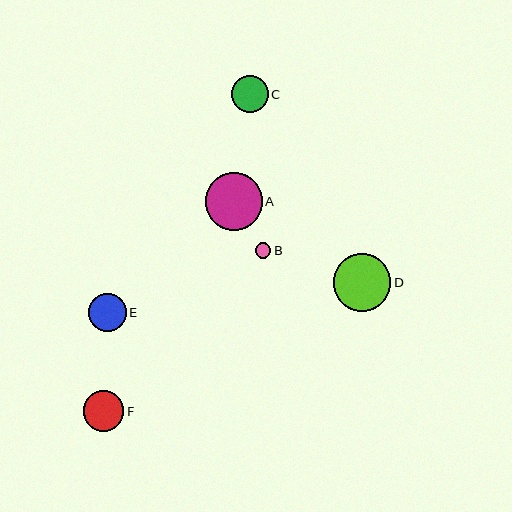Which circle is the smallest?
Circle B is the smallest with a size of approximately 16 pixels.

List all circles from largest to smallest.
From largest to smallest: D, A, F, C, E, B.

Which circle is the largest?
Circle D is the largest with a size of approximately 58 pixels.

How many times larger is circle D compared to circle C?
Circle D is approximately 1.5 times the size of circle C.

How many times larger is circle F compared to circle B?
Circle F is approximately 2.6 times the size of circle B.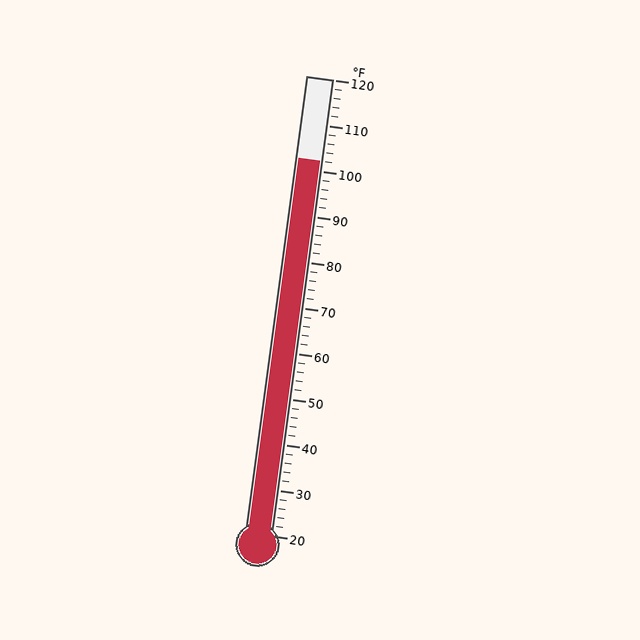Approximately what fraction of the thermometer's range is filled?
The thermometer is filled to approximately 80% of its range.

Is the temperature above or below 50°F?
The temperature is above 50°F.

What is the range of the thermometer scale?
The thermometer scale ranges from 20°F to 120°F.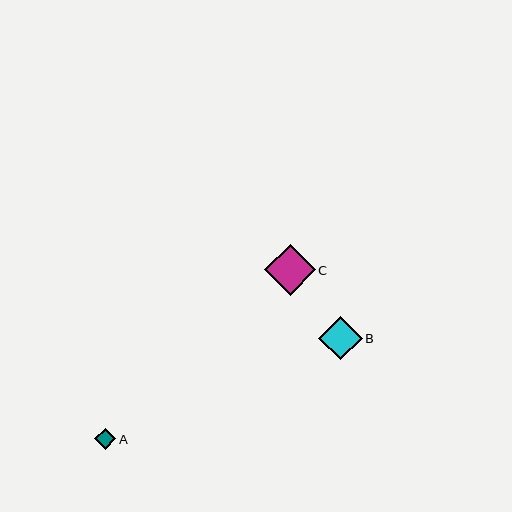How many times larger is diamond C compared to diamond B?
Diamond C is approximately 1.2 times the size of diamond B.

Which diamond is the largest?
Diamond C is the largest with a size of approximately 50 pixels.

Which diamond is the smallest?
Diamond A is the smallest with a size of approximately 21 pixels.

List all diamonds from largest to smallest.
From largest to smallest: C, B, A.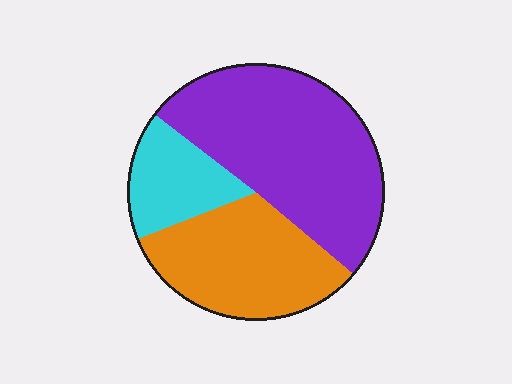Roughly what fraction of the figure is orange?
Orange takes up about one third (1/3) of the figure.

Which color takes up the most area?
Purple, at roughly 50%.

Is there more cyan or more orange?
Orange.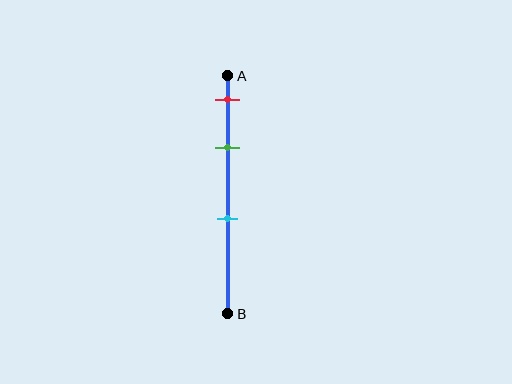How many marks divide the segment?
There are 3 marks dividing the segment.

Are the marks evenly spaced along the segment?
No, the marks are not evenly spaced.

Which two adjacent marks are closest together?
The red and green marks are the closest adjacent pair.